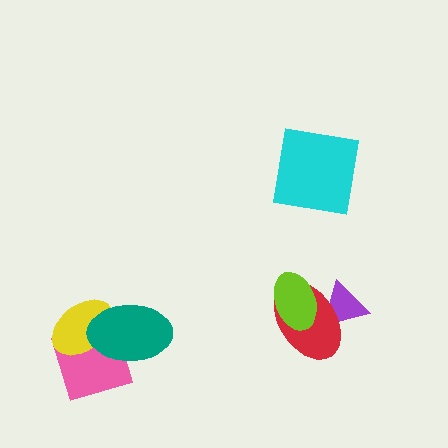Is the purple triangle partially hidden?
Yes, it is partially covered by another shape.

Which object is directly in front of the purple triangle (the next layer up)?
The red ellipse is directly in front of the purple triangle.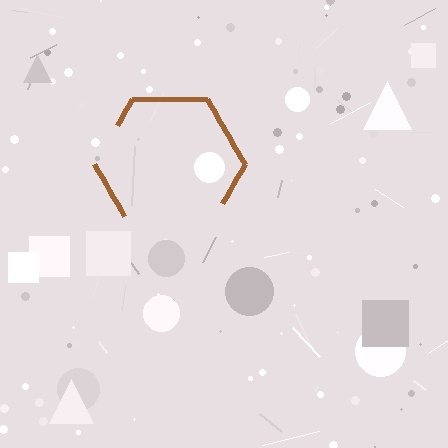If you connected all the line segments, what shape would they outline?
They would outline a hexagon.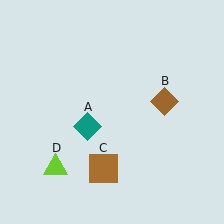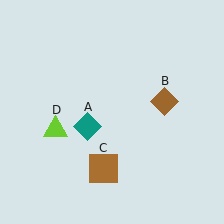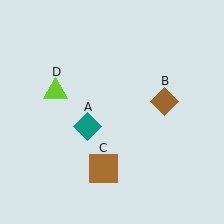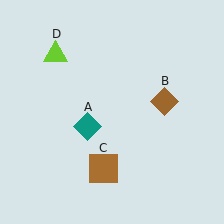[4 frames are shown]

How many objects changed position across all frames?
1 object changed position: lime triangle (object D).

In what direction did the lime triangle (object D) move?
The lime triangle (object D) moved up.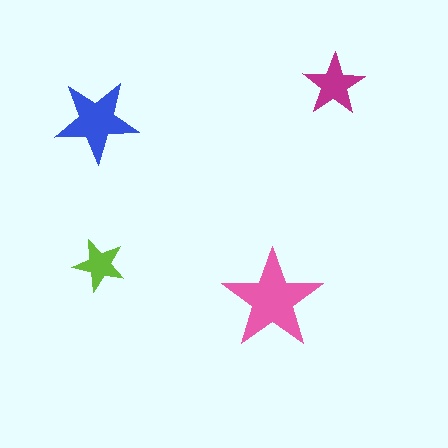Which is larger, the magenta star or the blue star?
The blue one.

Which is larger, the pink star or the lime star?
The pink one.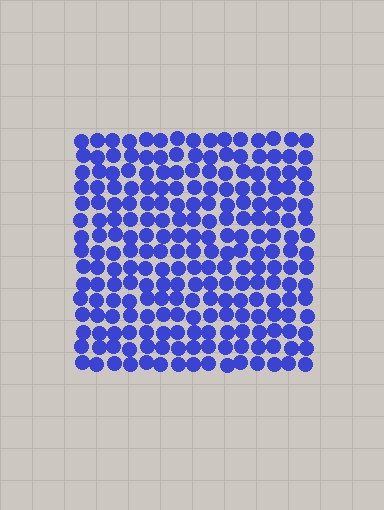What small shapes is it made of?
It is made of small circles.